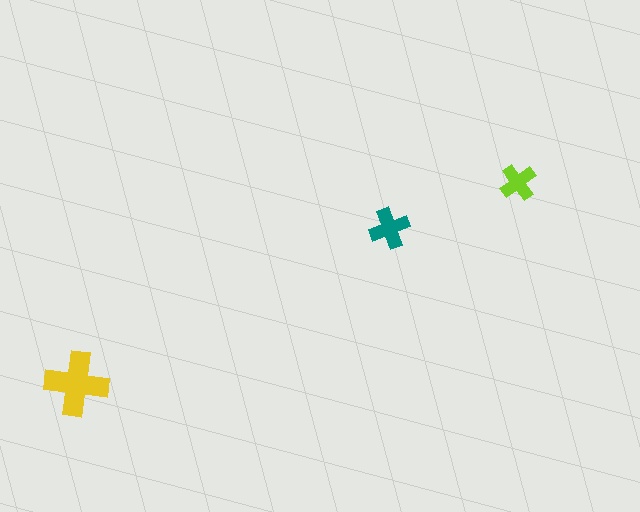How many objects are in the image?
There are 3 objects in the image.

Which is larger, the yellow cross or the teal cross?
The yellow one.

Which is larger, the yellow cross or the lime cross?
The yellow one.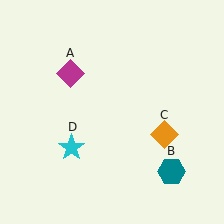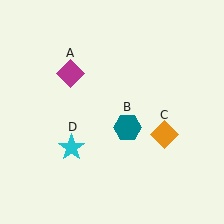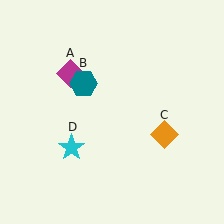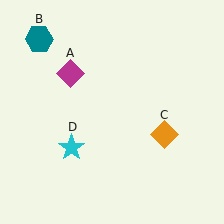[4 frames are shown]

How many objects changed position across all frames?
1 object changed position: teal hexagon (object B).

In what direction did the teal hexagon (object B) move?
The teal hexagon (object B) moved up and to the left.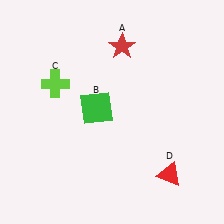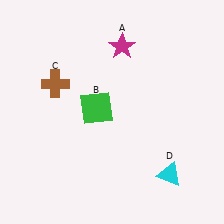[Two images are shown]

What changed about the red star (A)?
In Image 1, A is red. In Image 2, it changed to magenta.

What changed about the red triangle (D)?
In Image 1, D is red. In Image 2, it changed to cyan.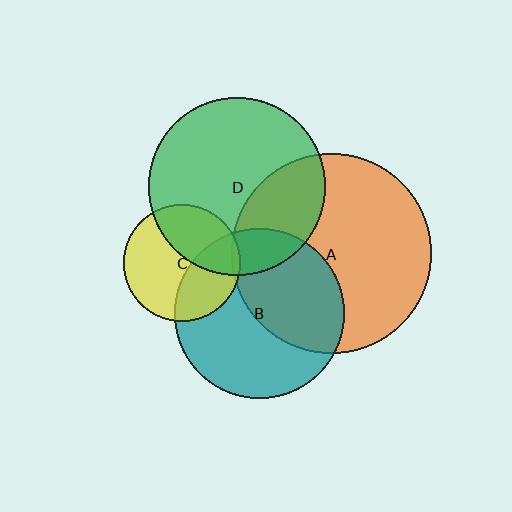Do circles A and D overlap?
Yes.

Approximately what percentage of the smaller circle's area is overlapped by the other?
Approximately 30%.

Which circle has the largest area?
Circle A (orange).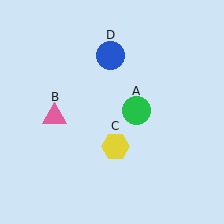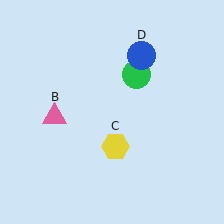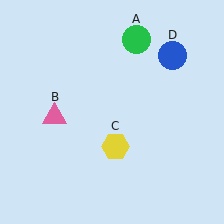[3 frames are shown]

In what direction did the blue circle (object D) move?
The blue circle (object D) moved right.